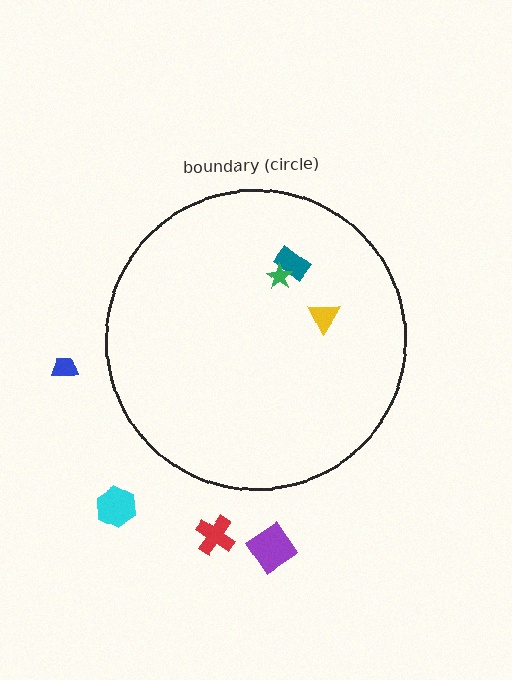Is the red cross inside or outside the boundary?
Outside.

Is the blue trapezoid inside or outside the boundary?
Outside.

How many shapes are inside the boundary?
3 inside, 4 outside.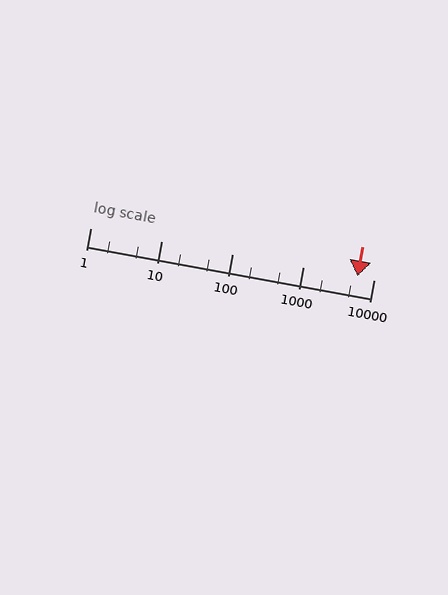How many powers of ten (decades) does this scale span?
The scale spans 4 decades, from 1 to 10000.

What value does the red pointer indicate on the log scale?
The pointer indicates approximately 5900.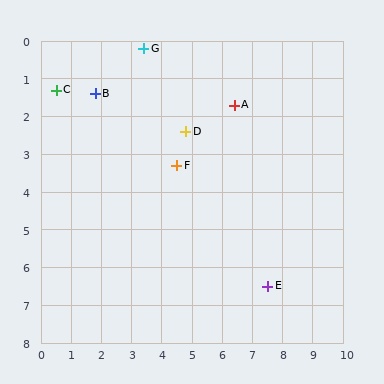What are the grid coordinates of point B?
Point B is at approximately (1.8, 1.4).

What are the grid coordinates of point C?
Point C is at approximately (0.5, 1.3).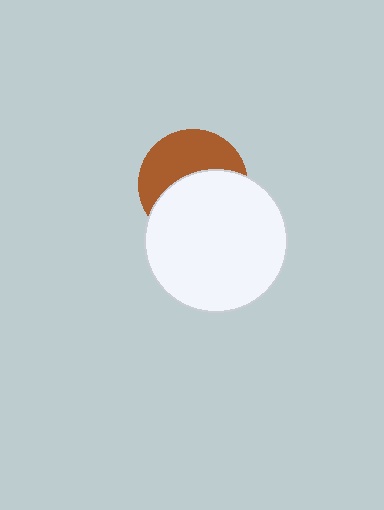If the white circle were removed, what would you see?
You would see the complete brown circle.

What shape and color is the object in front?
The object in front is a white circle.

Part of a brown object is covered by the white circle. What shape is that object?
It is a circle.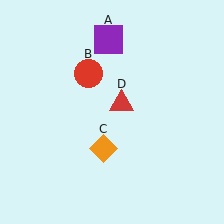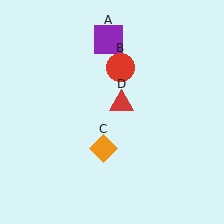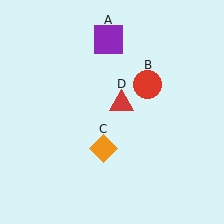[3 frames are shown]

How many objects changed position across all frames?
1 object changed position: red circle (object B).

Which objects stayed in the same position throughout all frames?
Purple square (object A) and orange diamond (object C) and red triangle (object D) remained stationary.